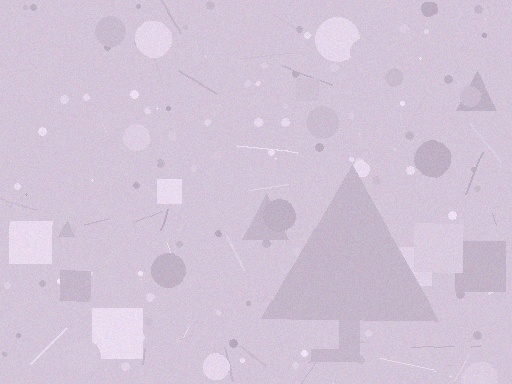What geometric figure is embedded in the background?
A triangle is embedded in the background.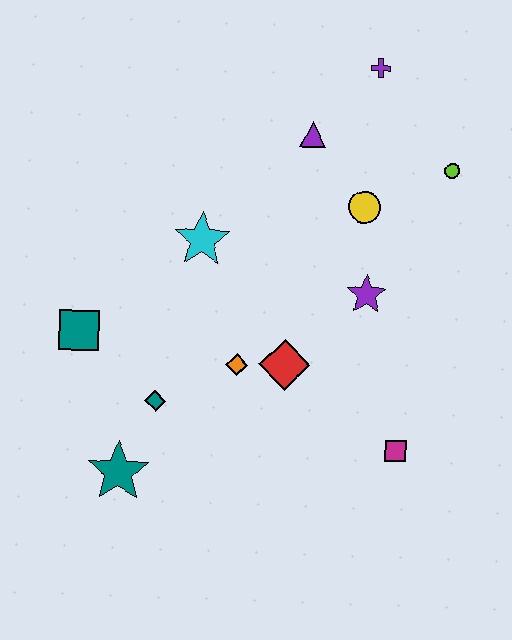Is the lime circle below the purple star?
No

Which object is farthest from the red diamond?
The purple cross is farthest from the red diamond.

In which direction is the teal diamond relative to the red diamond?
The teal diamond is to the left of the red diamond.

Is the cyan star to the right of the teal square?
Yes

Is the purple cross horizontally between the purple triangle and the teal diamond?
No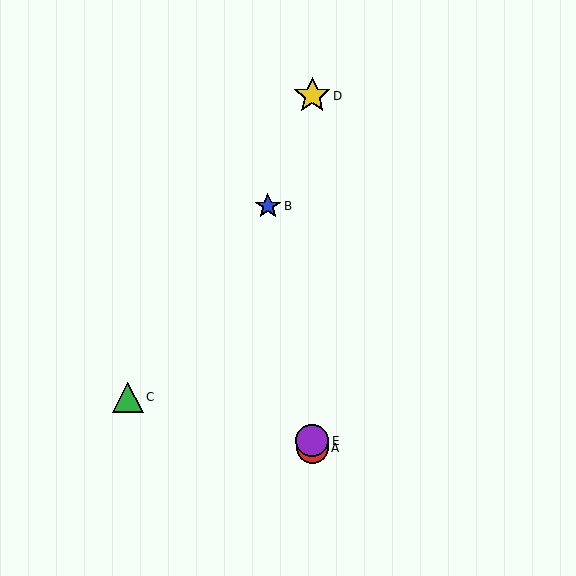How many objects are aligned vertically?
3 objects (A, D, E) are aligned vertically.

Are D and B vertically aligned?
No, D is at x≈312 and B is at x≈268.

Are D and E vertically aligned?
Yes, both are at x≈312.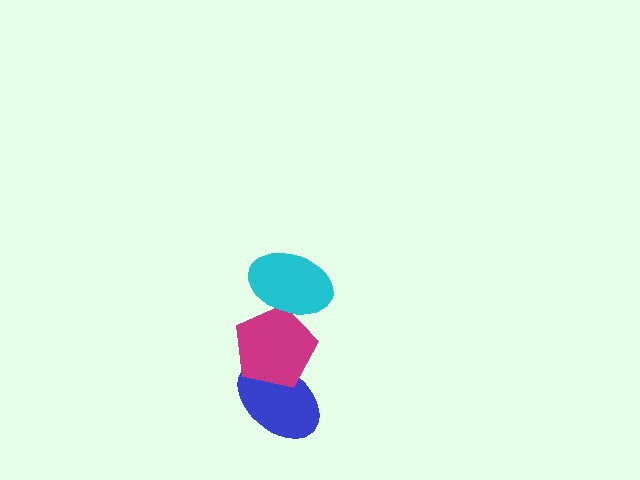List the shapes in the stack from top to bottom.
From top to bottom: the cyan ellipse, the magenta pentagon, the blue ellipse.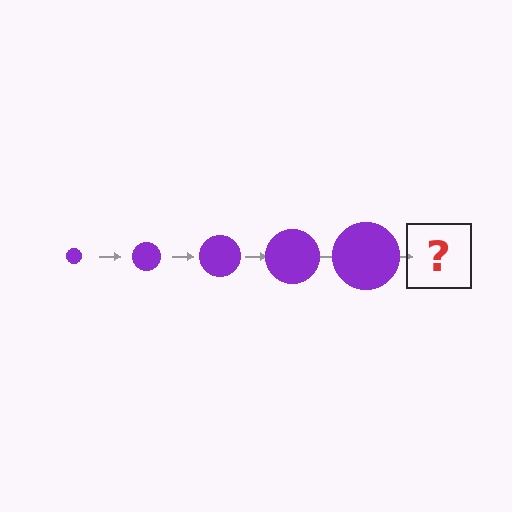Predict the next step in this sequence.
The next step is a purple circle, larger than the previous one.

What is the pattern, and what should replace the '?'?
The pattern is that the circle gets progressively larger each step. The '?' should be a purple circle, larger than the previous one.